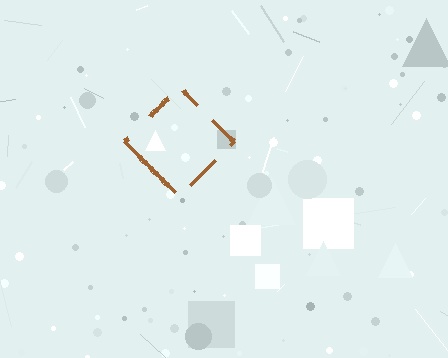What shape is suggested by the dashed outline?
The dashed outline suggests a diamond.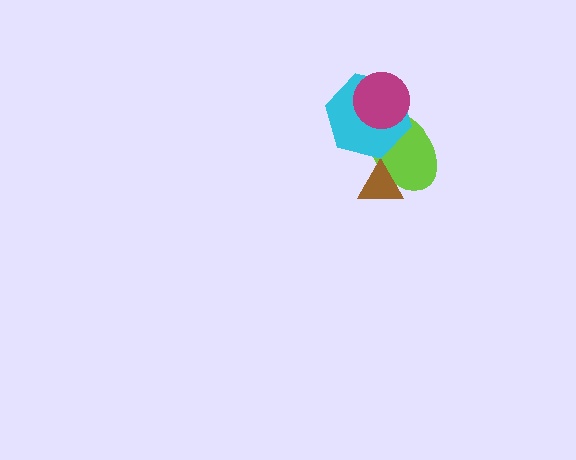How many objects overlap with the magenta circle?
2 objects overlap with the magenta circle.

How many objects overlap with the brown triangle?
1 object overlaps with the brown triangle.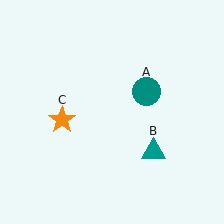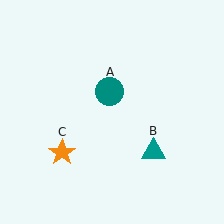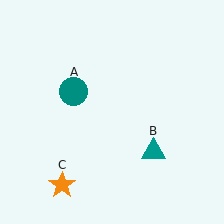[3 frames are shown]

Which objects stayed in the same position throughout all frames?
Teal triangle (object B) remained stationary.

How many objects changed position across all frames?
2 objects changed position: teal circle (object A), orange star (object C).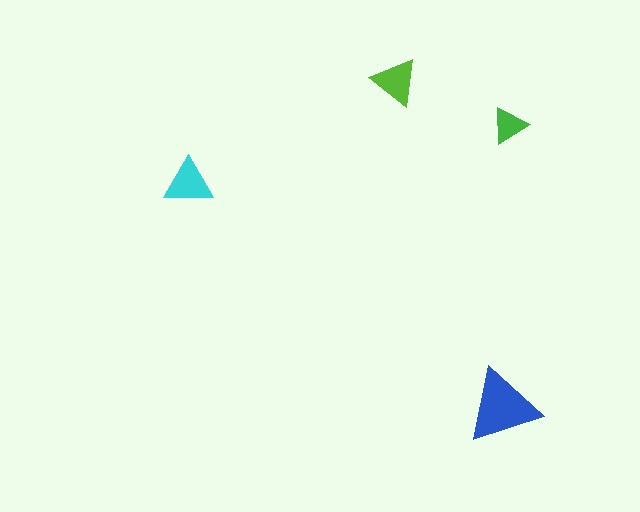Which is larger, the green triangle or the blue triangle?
The blue one.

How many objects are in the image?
There are 4 objects in the image.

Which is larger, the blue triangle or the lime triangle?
The blue one.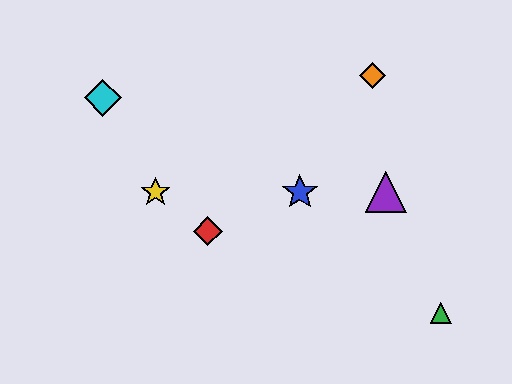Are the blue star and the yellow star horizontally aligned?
Yes, both are at y≈192.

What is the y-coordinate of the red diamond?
The red diamond is at y≈231.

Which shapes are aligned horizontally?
The blue star, the yellow star, the purple triangle are aligned horizontally.